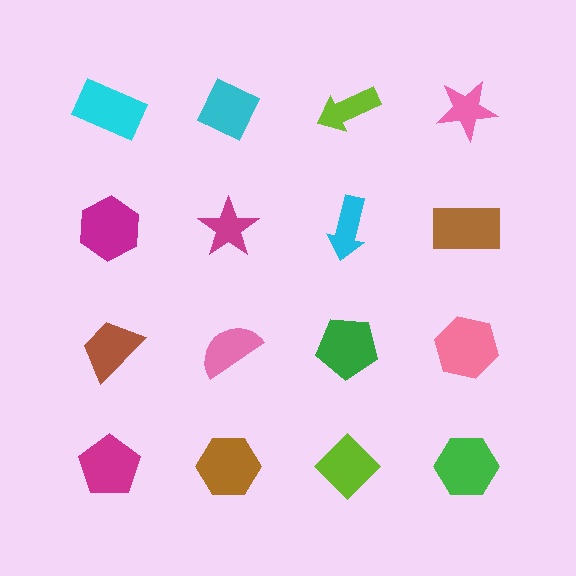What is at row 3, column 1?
A brown trapezoid.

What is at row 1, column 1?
A cyan rectangle.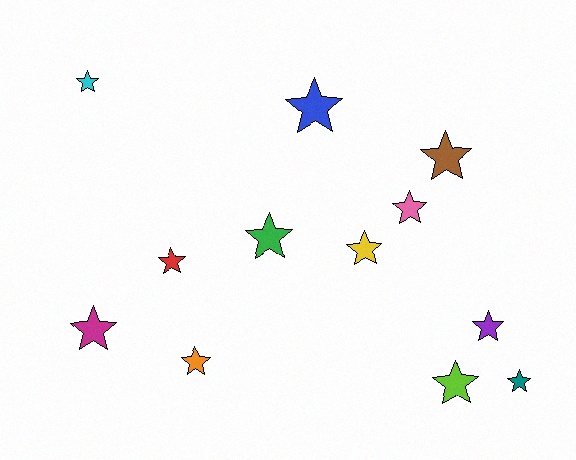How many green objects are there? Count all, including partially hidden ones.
There is 1 green object.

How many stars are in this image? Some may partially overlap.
There are 12 stars.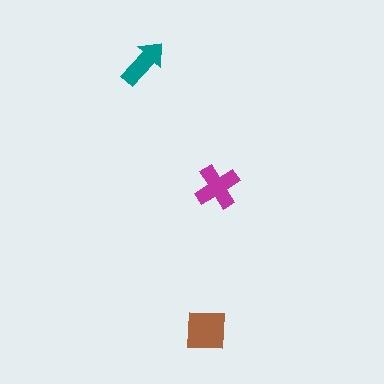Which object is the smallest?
The teal arrow.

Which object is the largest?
The brown square.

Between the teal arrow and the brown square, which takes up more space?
The brown square.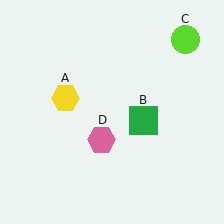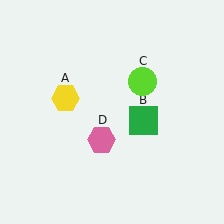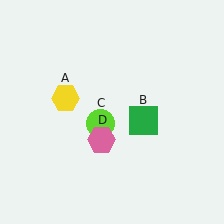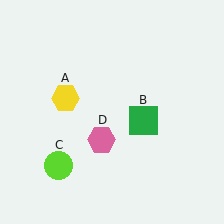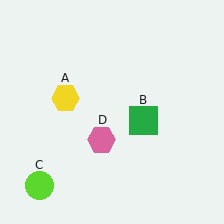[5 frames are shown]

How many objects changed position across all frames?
1 object changed position: lime circle (object C).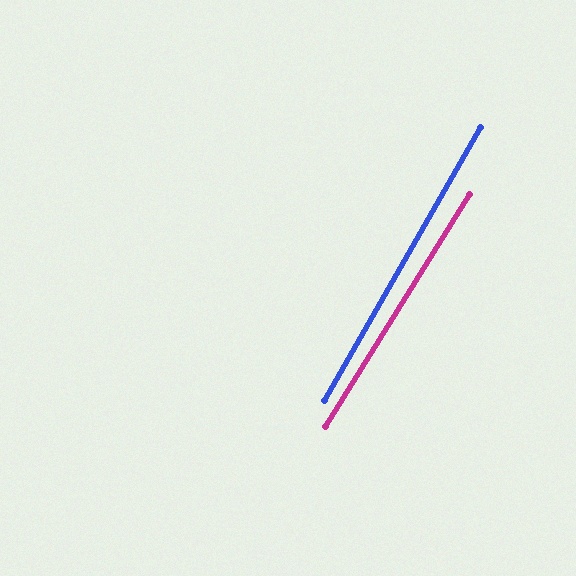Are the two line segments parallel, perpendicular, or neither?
Parallel — their directions differ by only 1.9°.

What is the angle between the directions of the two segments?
Approximately 2 degrees.